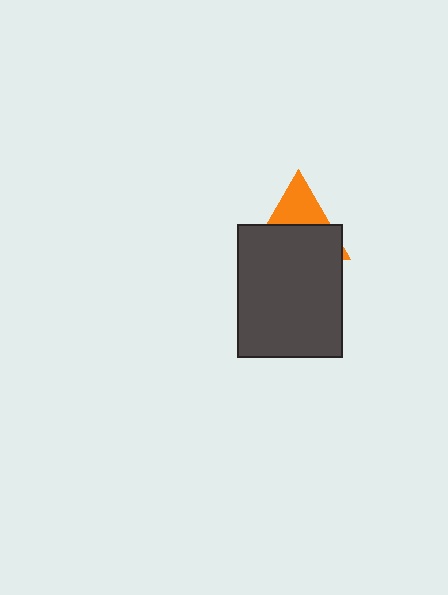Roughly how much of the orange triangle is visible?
A small part of it is visible (roughly 37%).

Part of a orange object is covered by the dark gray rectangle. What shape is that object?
It is a triangle.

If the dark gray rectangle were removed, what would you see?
You would see the complete orange triangle.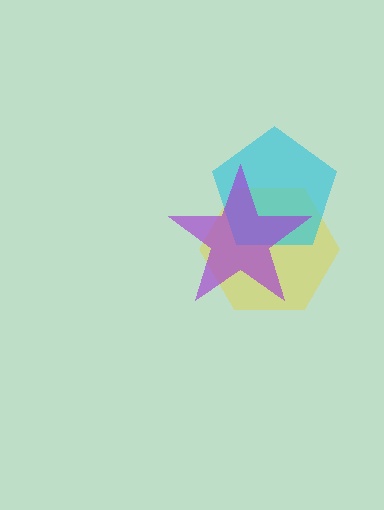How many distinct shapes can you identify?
There are 3 distinct shapes: a yellow hexagon, a cyan pentagon, a purple star.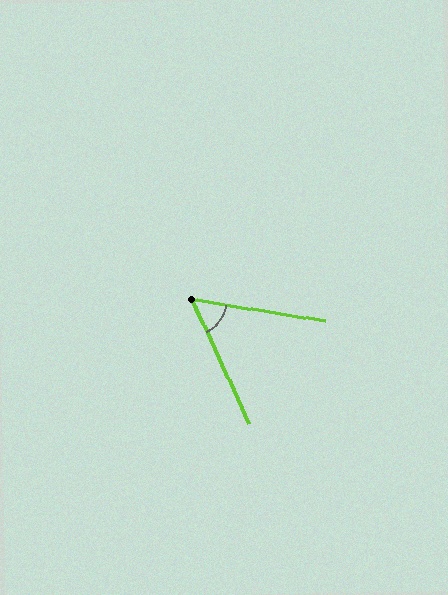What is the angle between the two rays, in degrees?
Approximately 56 degrees.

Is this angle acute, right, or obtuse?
It is acute.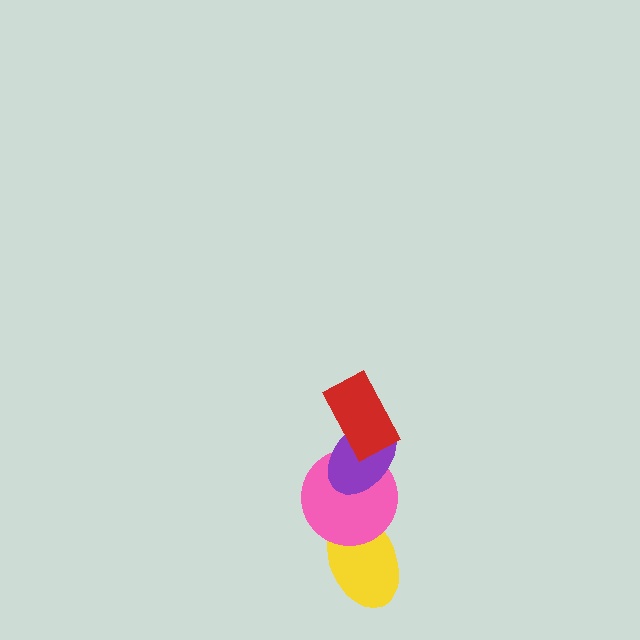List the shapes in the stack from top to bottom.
From top to bottom: the red rectangle, the purple ellipse, the pink circle, the yellow ellipse.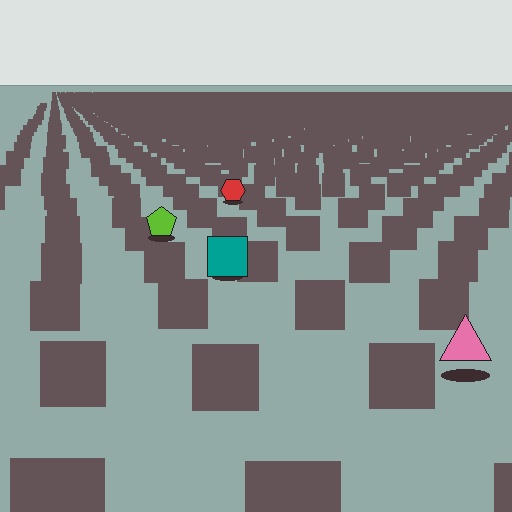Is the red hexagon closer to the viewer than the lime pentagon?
No. The lime pentagon is closer — you can tell from the texture gradient: the ground texture is coarser near it.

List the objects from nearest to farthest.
From nearest to farthest: the pink triangle, the teal square, the lime pentagon, the red hexagon.